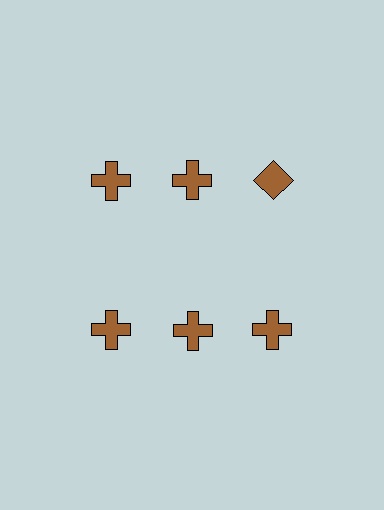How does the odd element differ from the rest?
It has a different shape: diamond instead of cross.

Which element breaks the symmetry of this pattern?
The brown diamond in the top row, center column breaks the symmetry. All other shapes are brown crosses.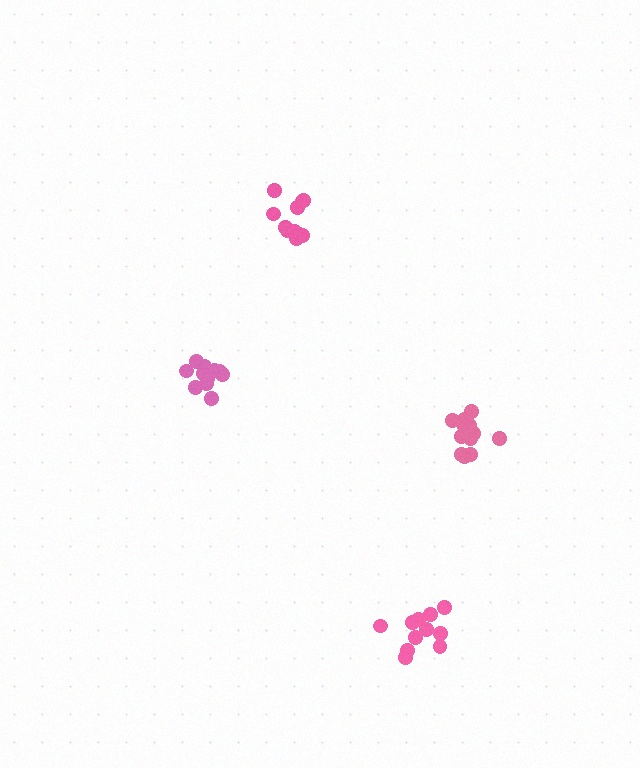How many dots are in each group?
Group 1: 14 dots, Group 2: 11 dots, Group 3: 12 dots, Group 4: 13 dots (50 total).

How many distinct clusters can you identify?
There are 4 distinct clusters.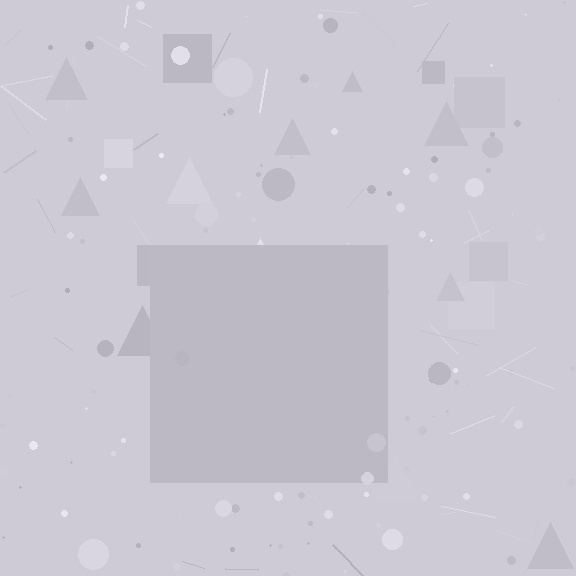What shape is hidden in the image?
A square is hidden in the image.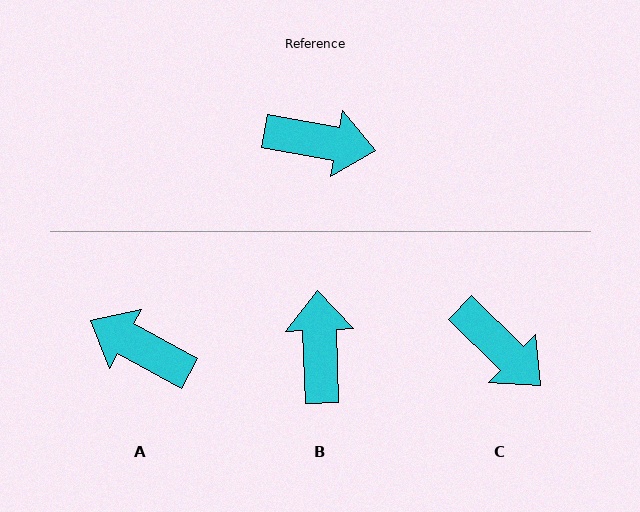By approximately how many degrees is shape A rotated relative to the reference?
Approximately 162 degrees counter-clockwise.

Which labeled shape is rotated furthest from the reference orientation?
A, about 162 degrees away.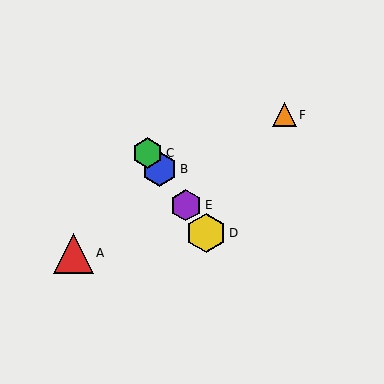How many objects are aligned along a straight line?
4 objects (B, C, D, E) are aligned along a straight line.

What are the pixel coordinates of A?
Object A is at (73, 253).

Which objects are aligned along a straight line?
Objects B, C, D, E are aligned along a straight line.